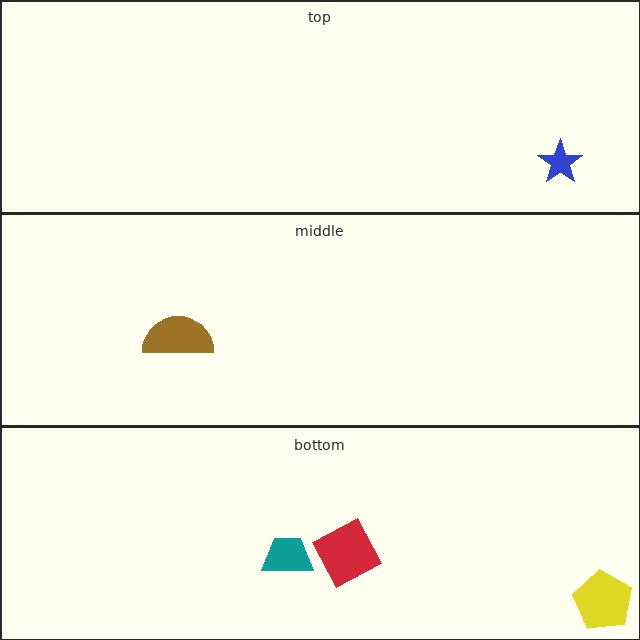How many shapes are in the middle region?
1.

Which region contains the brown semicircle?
The middle region.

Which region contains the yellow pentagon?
The bottom region.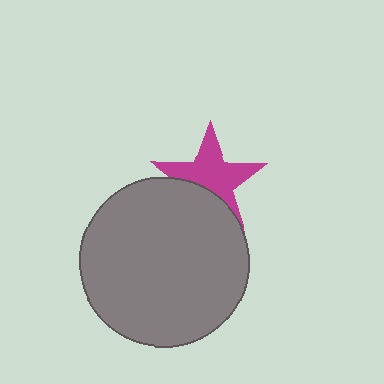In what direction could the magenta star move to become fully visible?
The magenta star could move up. That would shift it out from behind the gray circle entirely.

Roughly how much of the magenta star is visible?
Most of it is visible (roughly 67%).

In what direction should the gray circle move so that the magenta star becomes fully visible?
The gray circle should move down. That is the shortest direction to clear the overlap and leave the magenta star fully visible.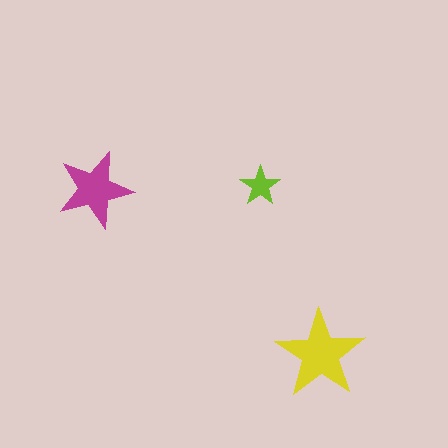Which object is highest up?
The lime star is topmost.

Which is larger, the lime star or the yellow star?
The yellow one.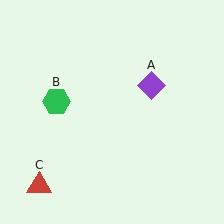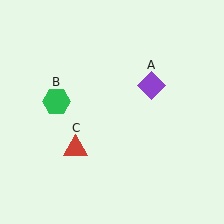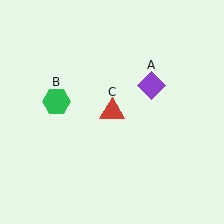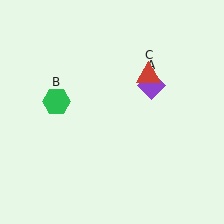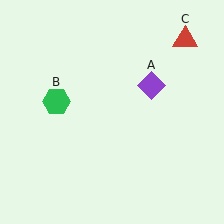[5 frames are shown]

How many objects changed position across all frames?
1 object changed position: red triangle (object C).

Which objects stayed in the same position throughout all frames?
Purple diamond (object A) and green hexagon (object B) remained stationary.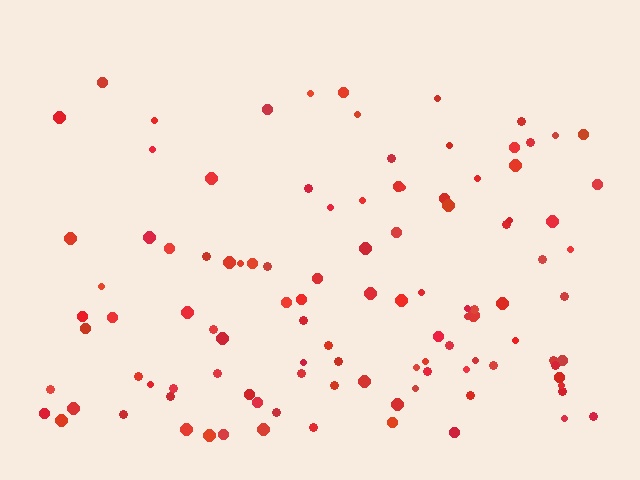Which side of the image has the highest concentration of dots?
The bottom.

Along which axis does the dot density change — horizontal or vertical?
Vertical.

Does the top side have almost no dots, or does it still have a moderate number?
Still a moderate number, just noticeably fewer than the bottom.